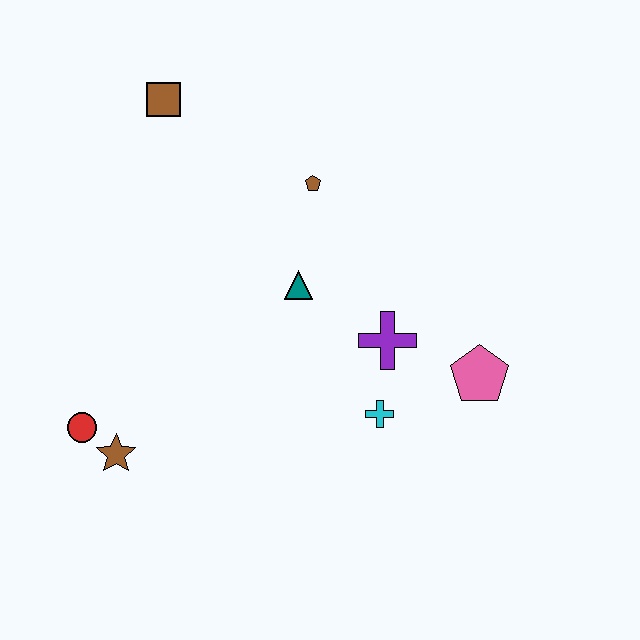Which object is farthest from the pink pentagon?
The brown square is farthest from the pink pentagon.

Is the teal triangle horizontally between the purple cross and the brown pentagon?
No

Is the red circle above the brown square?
No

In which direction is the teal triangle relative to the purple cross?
The teal triangle is to the left of the purple cross.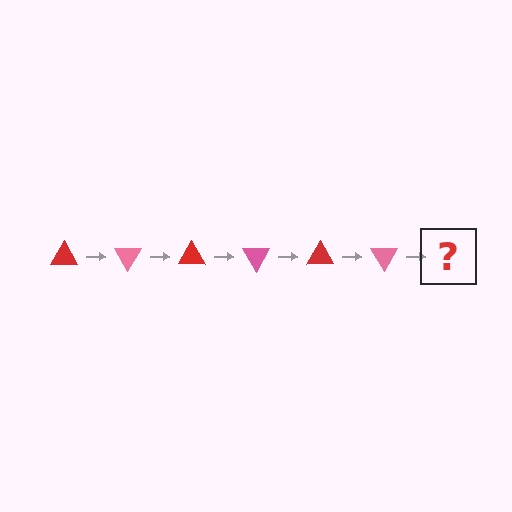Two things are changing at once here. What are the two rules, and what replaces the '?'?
The two rules are that it rotates 60 degrees each step and the color cycles through red and pink. The '?' should be a red triangle, rotated 360 degrees from the start.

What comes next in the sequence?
The next element should be a red triangle, rotated 360 degrees from the start.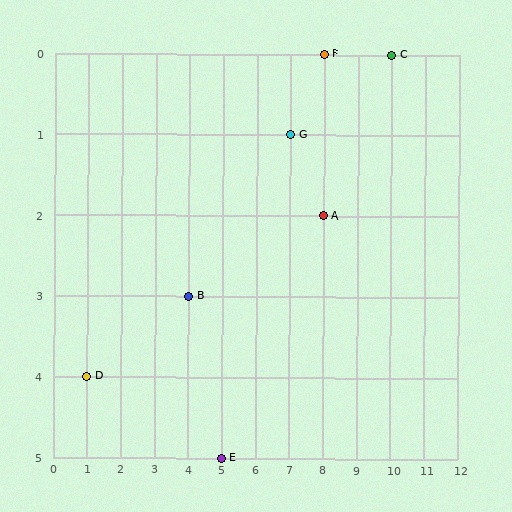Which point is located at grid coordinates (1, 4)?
Point D is at (1, 4).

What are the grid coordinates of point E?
Point E is at grid coordinates (5, 5).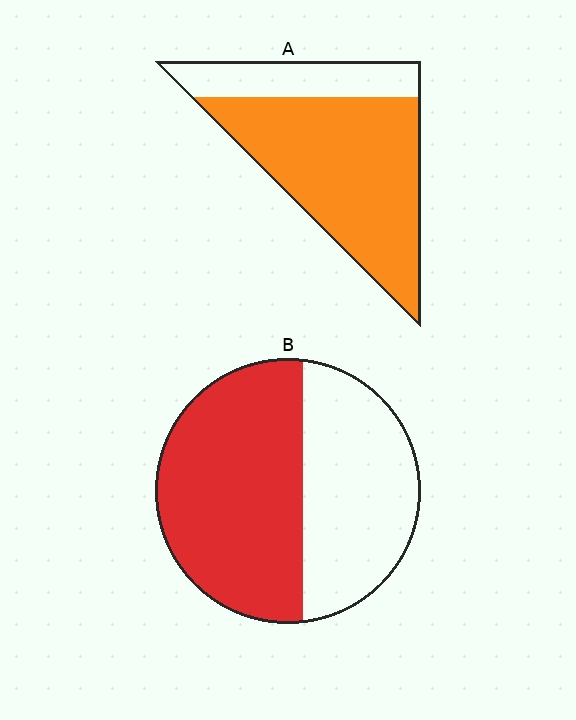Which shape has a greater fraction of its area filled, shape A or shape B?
Shape A.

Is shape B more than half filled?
Yes.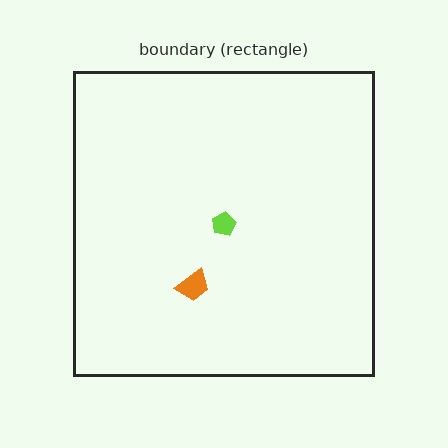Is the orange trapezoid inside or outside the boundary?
Inside.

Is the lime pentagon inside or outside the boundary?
Inside.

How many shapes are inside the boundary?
2 inside, 0 outside.